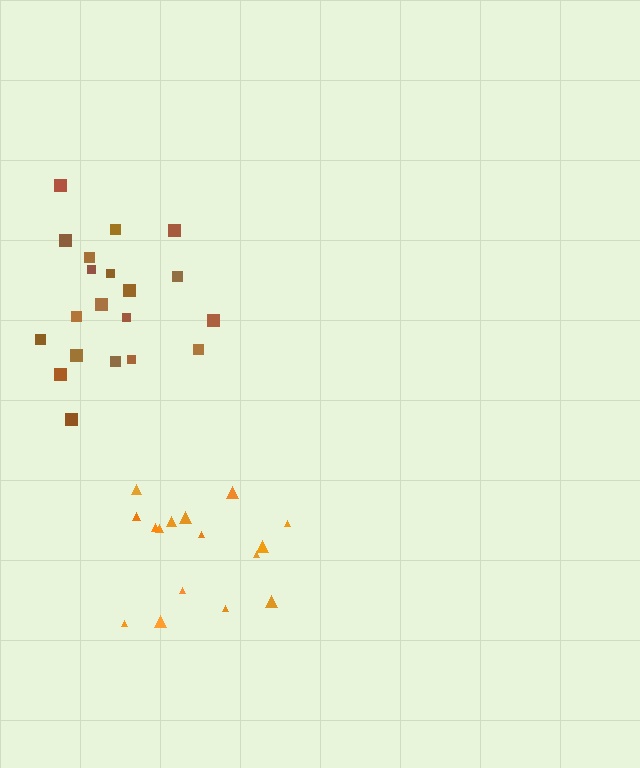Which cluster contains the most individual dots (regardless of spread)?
Brown (20).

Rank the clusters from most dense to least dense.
orange, brown.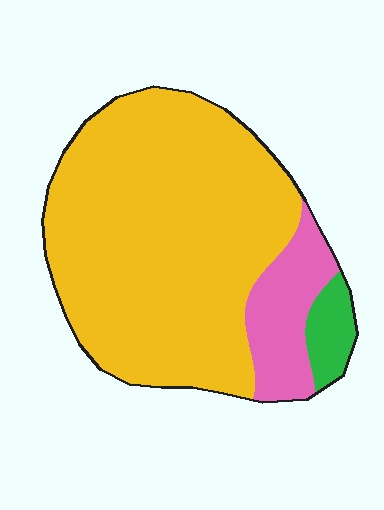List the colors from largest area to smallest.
From largest to smallest: yellow, pink, green.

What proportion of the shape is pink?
Pink covers 14% of the shape.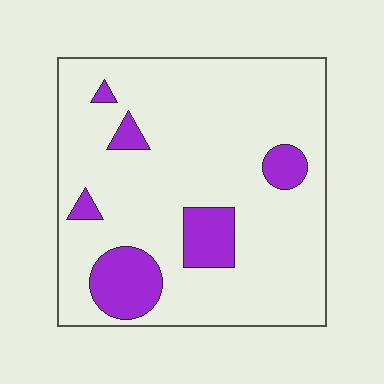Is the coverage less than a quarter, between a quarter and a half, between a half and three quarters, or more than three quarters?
Less than a quarter.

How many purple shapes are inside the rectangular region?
6.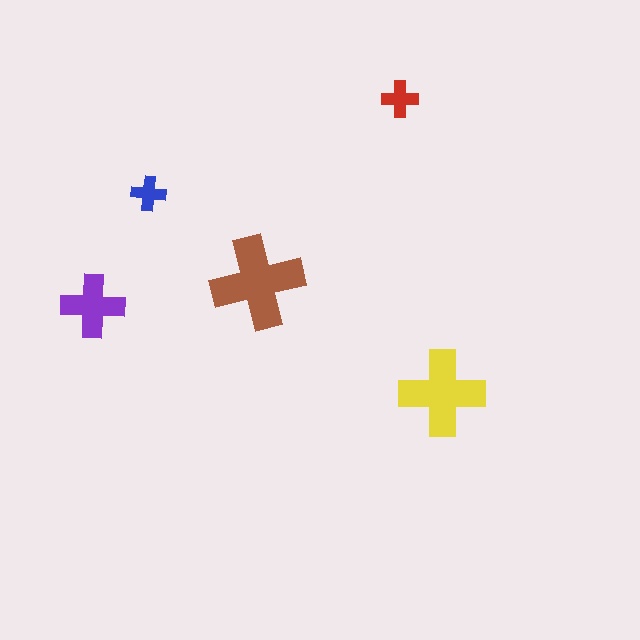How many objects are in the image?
There are 5 objects in the image.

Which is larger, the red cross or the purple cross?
The purple one.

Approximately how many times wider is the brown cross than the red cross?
About 2.5 times wider.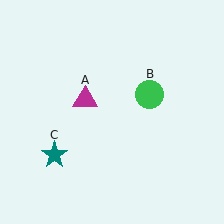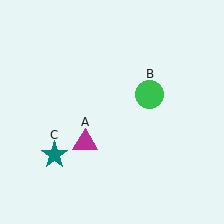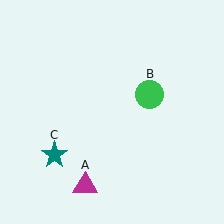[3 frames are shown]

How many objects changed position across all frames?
1 object changed position: magenta triangle (object A).